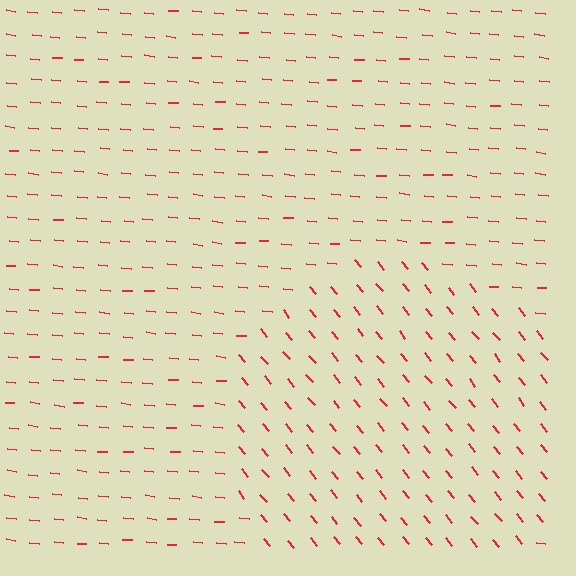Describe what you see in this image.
The image is filled with small red line segments. A circle region in the image has lines oriented differently from the surrounding lines, creating a visible texture boundary.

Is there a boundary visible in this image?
Yes, there is a texture boundary formed by a change in line orientation.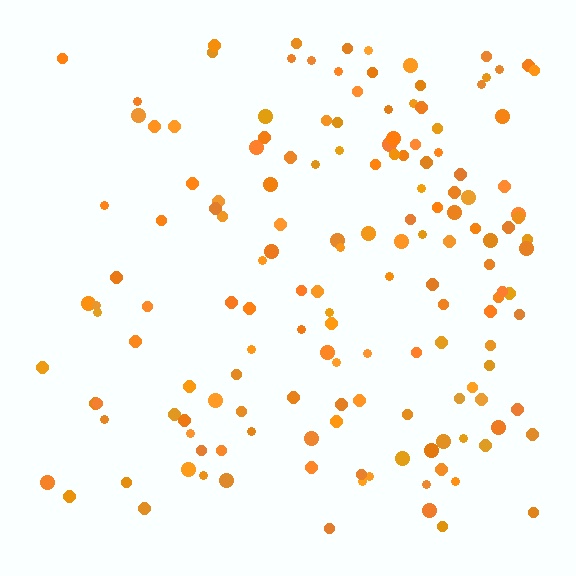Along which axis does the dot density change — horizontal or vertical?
Horizontal.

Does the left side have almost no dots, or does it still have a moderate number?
Still a moderate number, just noticeably fewer than the right.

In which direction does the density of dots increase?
From left to right, with the right side densest.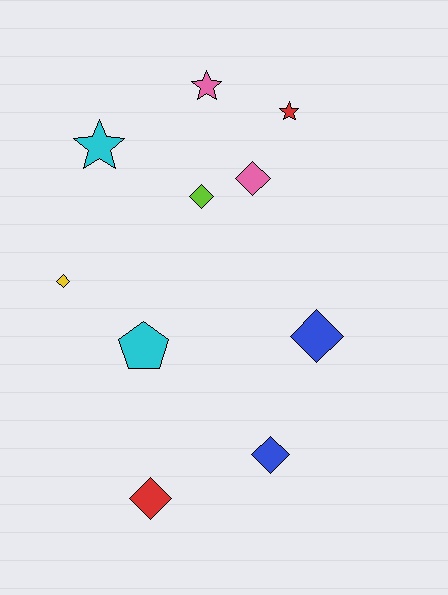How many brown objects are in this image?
There are no brown objects.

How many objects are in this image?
There are 10 objects.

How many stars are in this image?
There are 3 stars.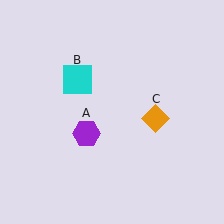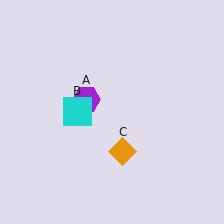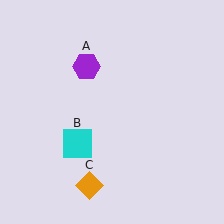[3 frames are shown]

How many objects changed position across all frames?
3 objects changed position: purple hexagon (object A), cyan square (object B), orange diamond (object C).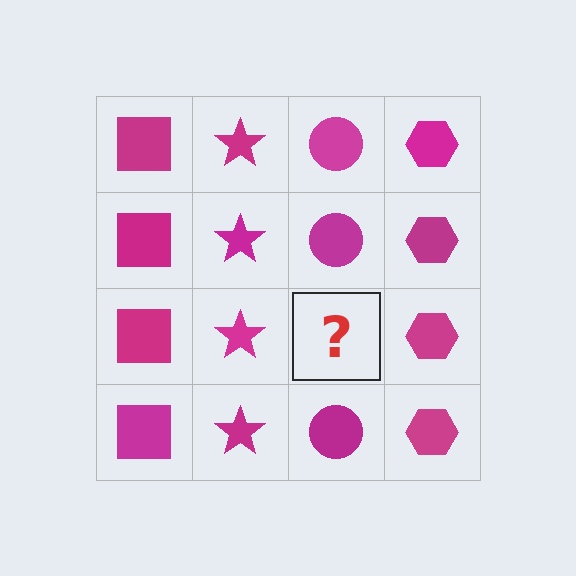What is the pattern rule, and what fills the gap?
The rule is that each column has a consistent shape. The gap should be filled with a magenta circle.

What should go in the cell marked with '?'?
The missing cell should contain a magenta circle.